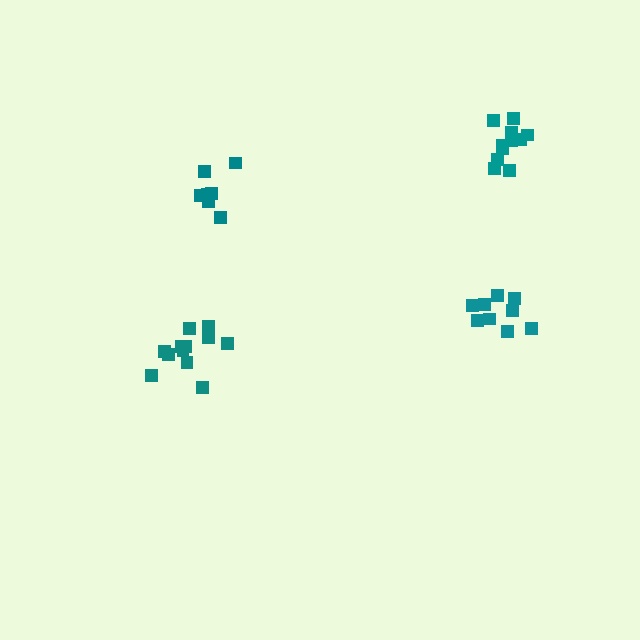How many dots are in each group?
Group 1: 12 dots, Group 2: 7 dots, Group 3: 11 dots, Group 4: 9 dots (39 total).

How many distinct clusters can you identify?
There are 4 distinct clusters.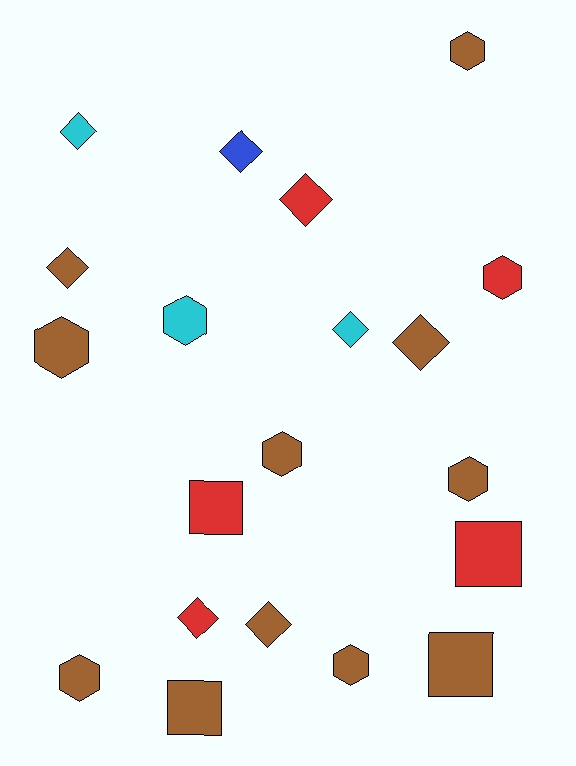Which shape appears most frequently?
Diamond, with 8 objects.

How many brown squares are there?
There are 2 brown squares.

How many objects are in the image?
There are 20 objects.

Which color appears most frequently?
Brown, with 11 objects.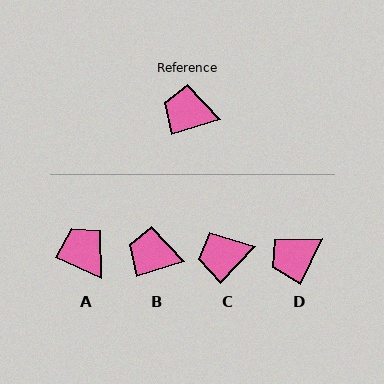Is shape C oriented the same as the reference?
No, it is off by about 30 degrees.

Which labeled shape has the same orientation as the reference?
B.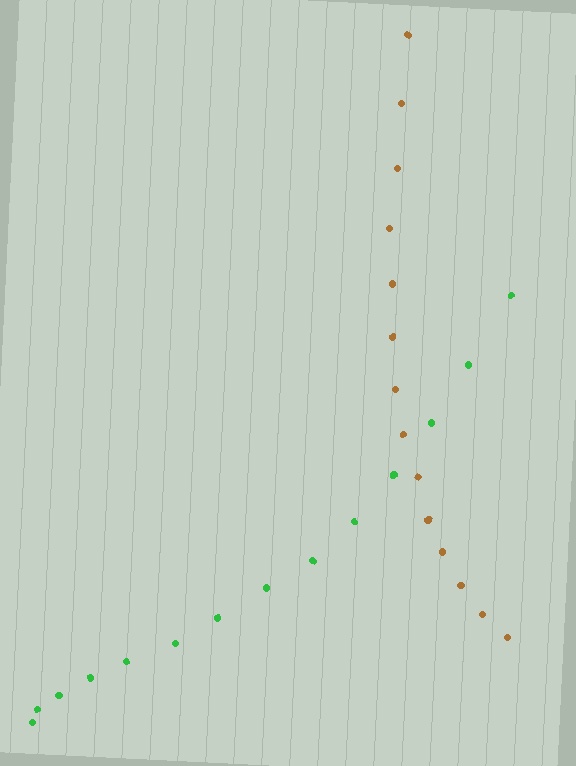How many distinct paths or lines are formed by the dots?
There are 2 distinct paths.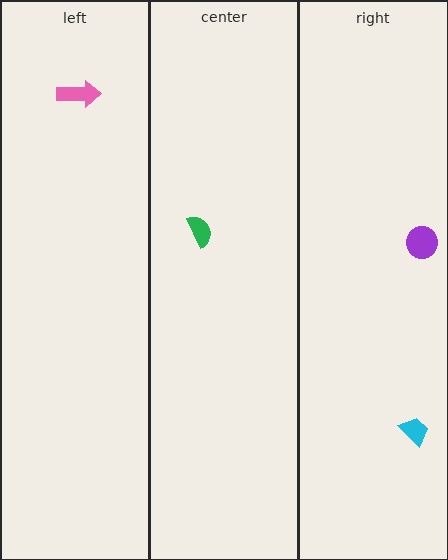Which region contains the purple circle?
The right region.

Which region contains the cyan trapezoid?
The right region.